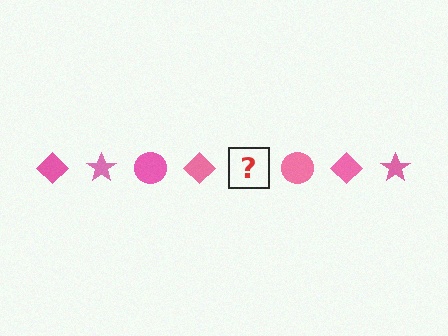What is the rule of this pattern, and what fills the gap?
The rule is that the pattern cycles through diamond, star, circle shapes in pink. The gap should be filled with a pink star.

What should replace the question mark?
The question mark should be replaced with a pink star.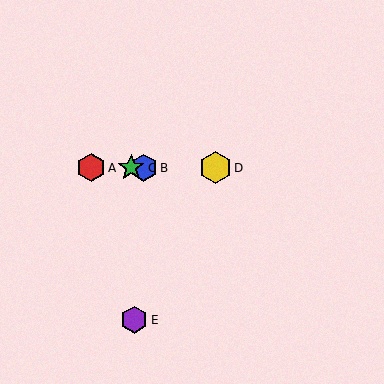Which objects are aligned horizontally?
Objects A, B, C, D are aligned horizontally.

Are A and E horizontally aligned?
No, A is at y≈168 and E is at y≈320.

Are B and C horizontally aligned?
Yes, both are at y≈168.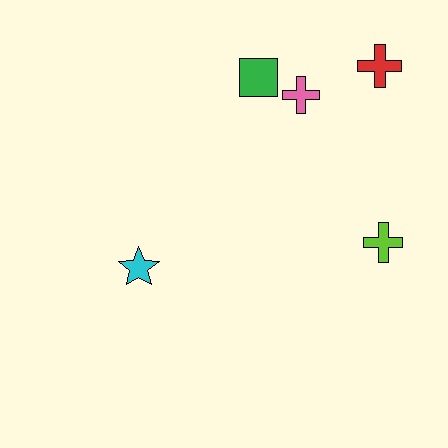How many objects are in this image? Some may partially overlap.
There are 5 objects.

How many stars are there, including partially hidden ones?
There is 1 star.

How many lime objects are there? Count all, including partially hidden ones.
There is 1 lime object.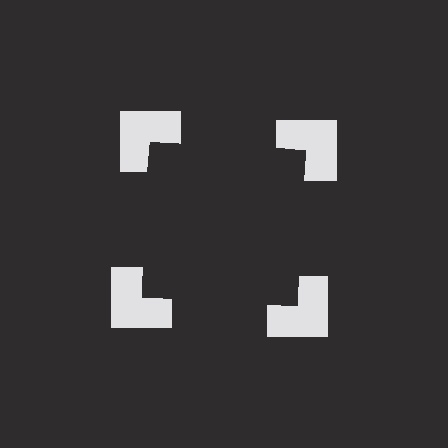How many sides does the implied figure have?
4 sides.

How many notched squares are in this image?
There are 4 — one at each vertex of the illusory square.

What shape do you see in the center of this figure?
An illusory square — its edges are inferred from the aligned wedge cuts in the notched squares, not physically drawn.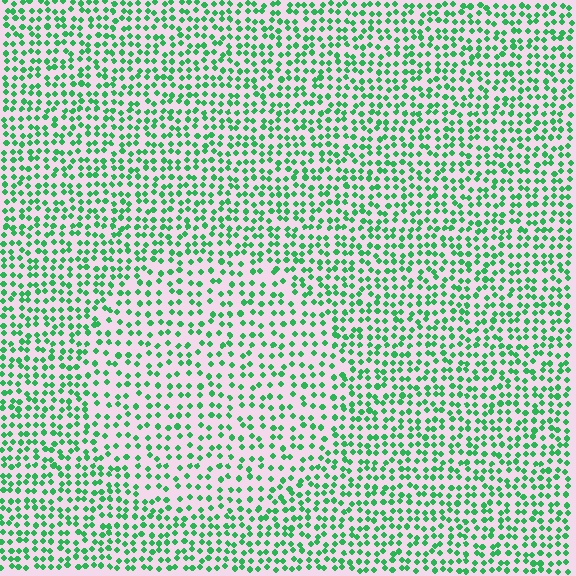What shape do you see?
I see a circle.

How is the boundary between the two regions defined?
The boundary is defined by a change in element density (approximately 1.5x ratio). All elements are the same color, size, and shape.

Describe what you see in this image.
The image contains small green elements arranged at two different densities. A circle-shaped region is visible where the elements are less densely packed than the surrounding area.